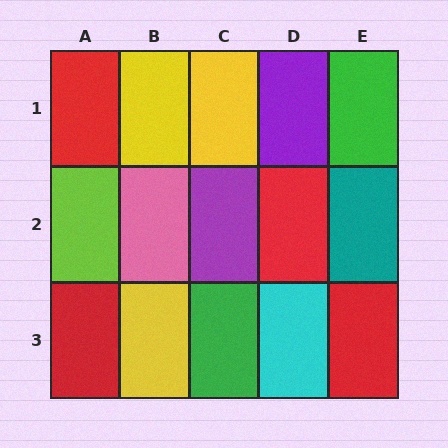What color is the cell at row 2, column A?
Lime.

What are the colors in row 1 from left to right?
Red, yellow, yellow, purple, green.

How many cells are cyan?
1 cell is cyan.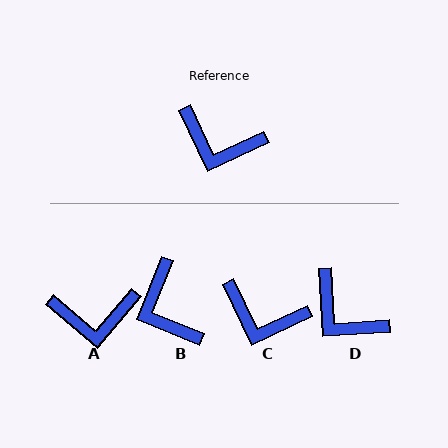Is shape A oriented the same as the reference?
No, it is off by about 24 degrees.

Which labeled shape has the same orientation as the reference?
C.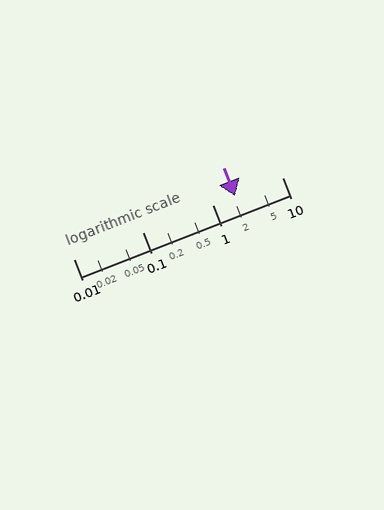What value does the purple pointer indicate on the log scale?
The pointer indicates approximately 2.1.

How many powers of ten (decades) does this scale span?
The scale spans 3 decades, from 0.01 to 10.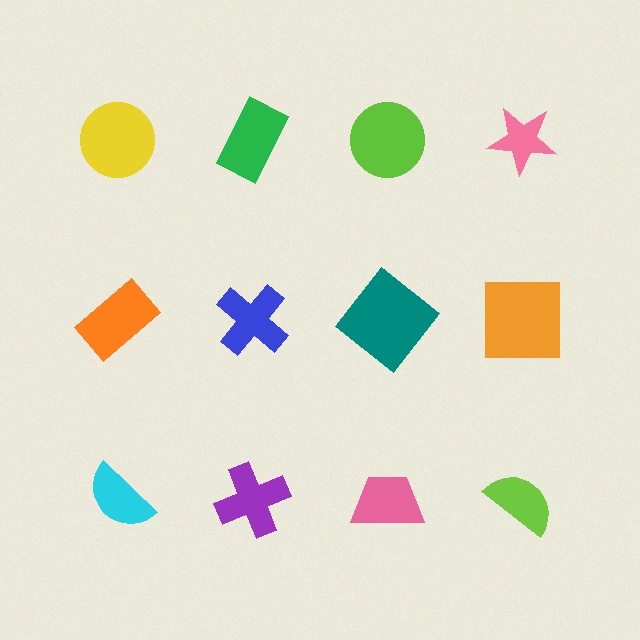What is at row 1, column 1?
A yellow circle.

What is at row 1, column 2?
A green rectangle.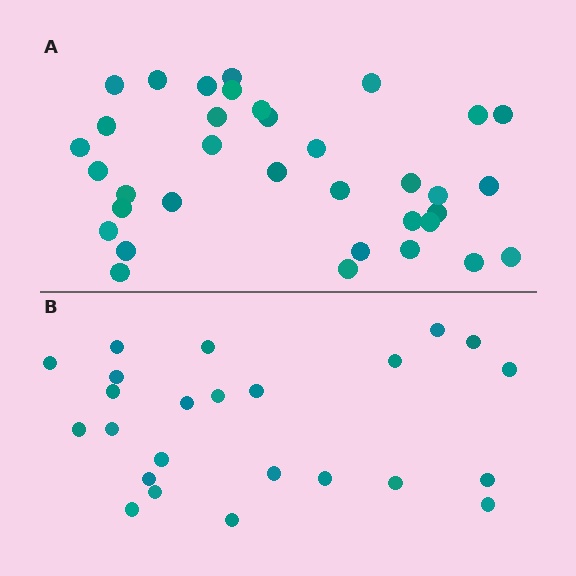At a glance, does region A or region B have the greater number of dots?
Region A (the top region) has more dots.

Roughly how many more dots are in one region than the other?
Region A has roughly 12 or so more dots than region B.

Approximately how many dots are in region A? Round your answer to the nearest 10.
About 40 dots. (The exact count is 35, which rounds to 40.)